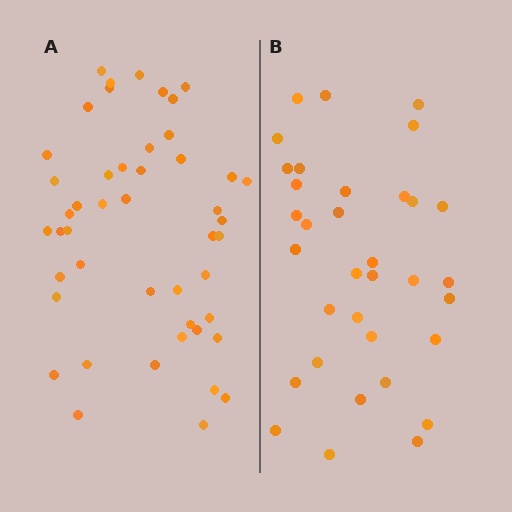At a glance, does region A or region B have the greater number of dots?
Region A (the left region) has more dots.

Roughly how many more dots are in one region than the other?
Region A has approximately 15 more dots than region B.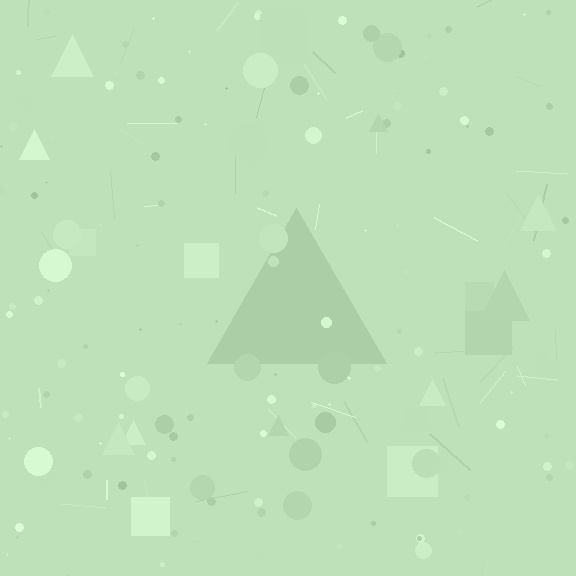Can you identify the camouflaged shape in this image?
The camouflaged shape is a triangle.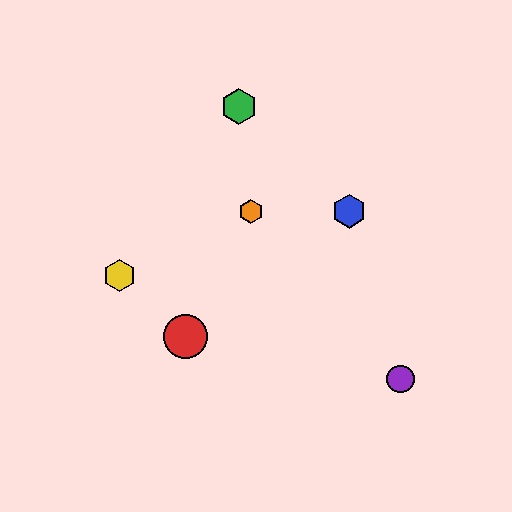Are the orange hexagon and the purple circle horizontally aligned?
No, the orange hexagon is at y≈211 and the purple circle is at y≈379.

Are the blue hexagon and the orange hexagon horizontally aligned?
Yes, both are at y≈211.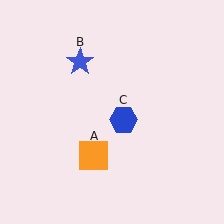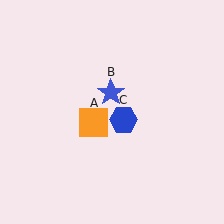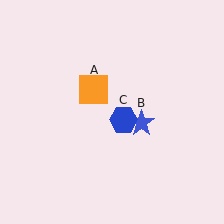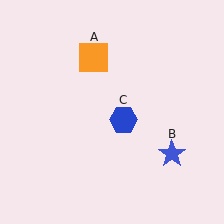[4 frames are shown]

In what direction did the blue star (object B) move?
The blue star (object B) moved down and to the right.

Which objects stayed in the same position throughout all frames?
Blue hexagon (object C) remained stationary.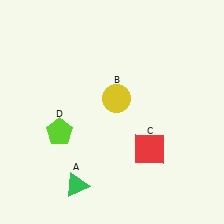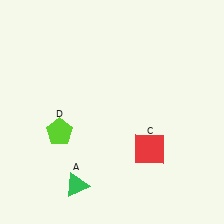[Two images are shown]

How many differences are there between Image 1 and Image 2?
There is 1 difference between the two images.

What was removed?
The yellow circle (B) was removed in Image 2.